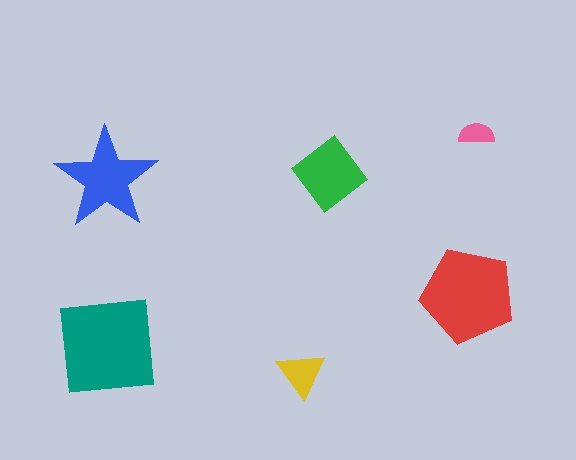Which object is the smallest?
The pink semicircle.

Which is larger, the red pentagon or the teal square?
The teal square.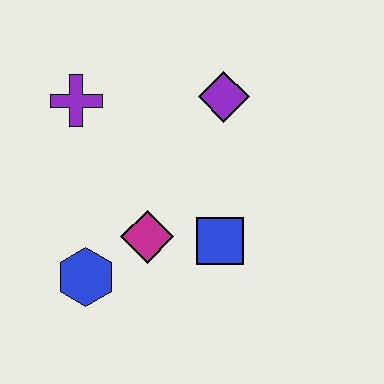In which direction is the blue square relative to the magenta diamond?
The blue square is to the right of the magenta diamond.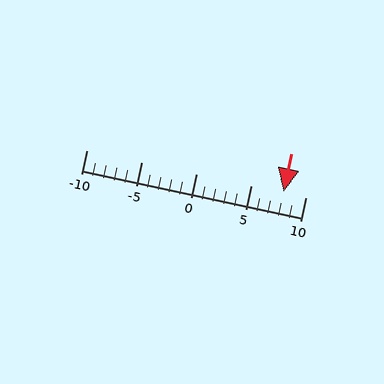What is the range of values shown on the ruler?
The ruler shows values from -10 to 10.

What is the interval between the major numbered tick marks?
The major tick marks are spaced 5 units apart.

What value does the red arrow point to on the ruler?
The red arrow points to approximately 8.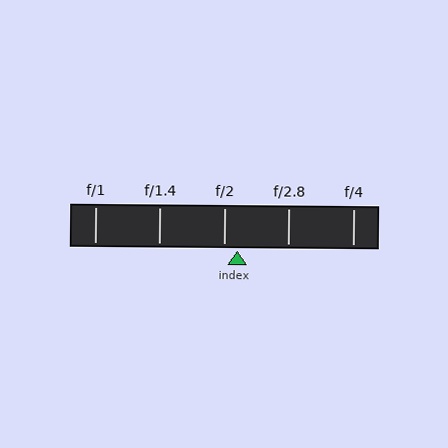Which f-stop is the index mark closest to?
The index mark is closest to f/2.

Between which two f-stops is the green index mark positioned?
The index mark is between f/2 and f/2.8.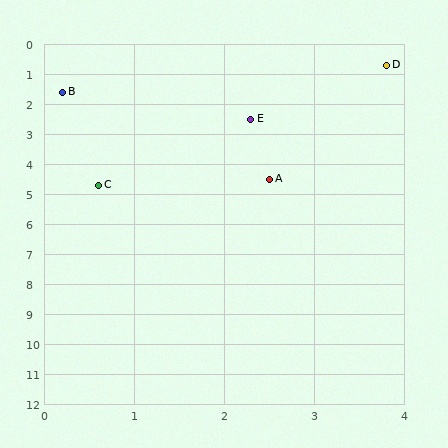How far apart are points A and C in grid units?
Points A and C are about 1.9 grid units apart.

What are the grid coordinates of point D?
Point D is at approximately (3.8, 0.7).